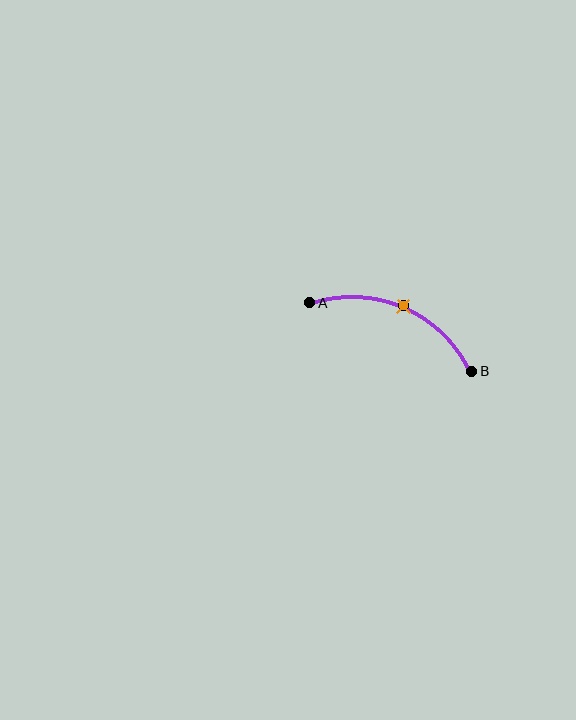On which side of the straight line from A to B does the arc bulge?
The arc bulges above the straight line connecting A and B.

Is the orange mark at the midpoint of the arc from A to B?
Yes. The orange mark lies on the arc at equal arc-length from both A and B — it is the arc midpoint.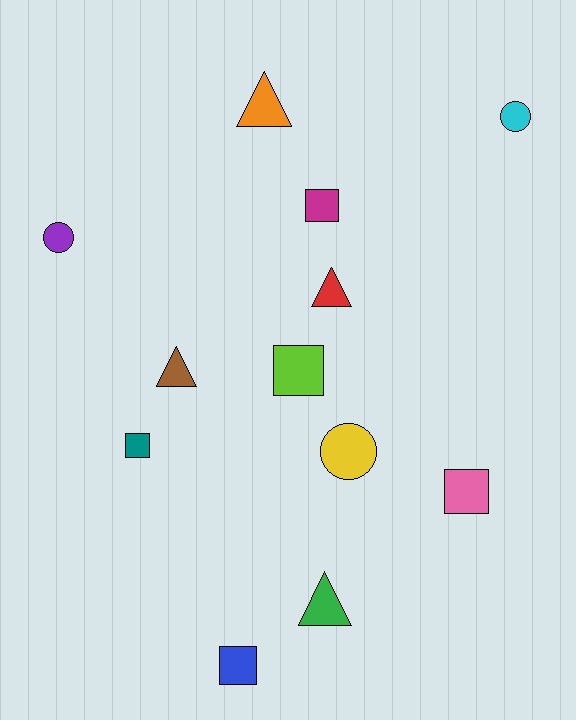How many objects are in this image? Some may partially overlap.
There are 12 objects.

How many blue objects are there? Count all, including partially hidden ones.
There is 1 blue object.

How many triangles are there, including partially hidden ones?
There are 4 triangles.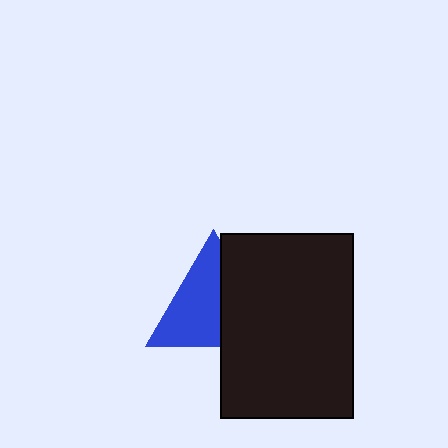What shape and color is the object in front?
The object in front is a black rectangle.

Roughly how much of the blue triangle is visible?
About half of it is visible (roughly 59%).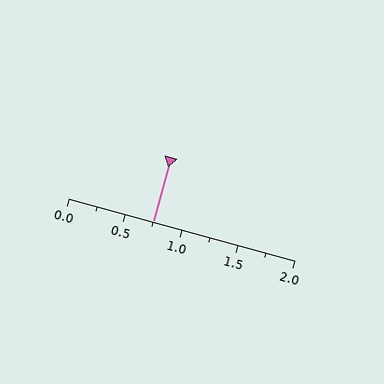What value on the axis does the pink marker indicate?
The marker indicates approximately 0.75.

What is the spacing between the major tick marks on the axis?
The major ticks are spaced 0.5 apart.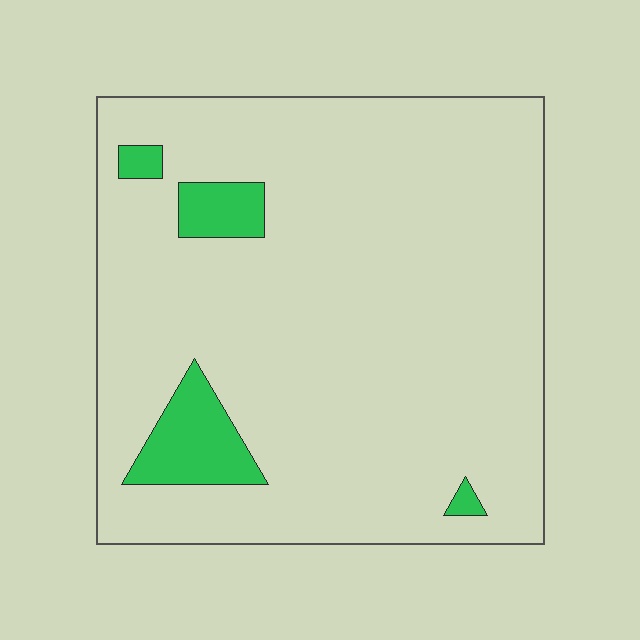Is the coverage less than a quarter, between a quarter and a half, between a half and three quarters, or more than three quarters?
Less than a quarter.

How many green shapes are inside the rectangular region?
4.